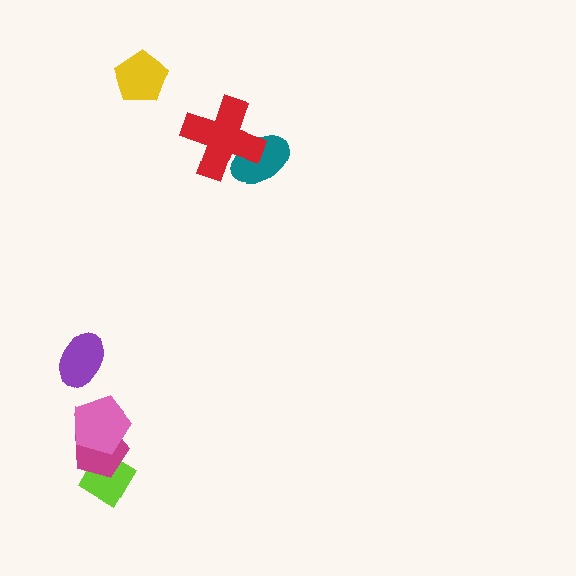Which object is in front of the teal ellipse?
The red cross is in front of the teal ellipse.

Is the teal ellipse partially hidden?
Yes, it is partially covered by another shape.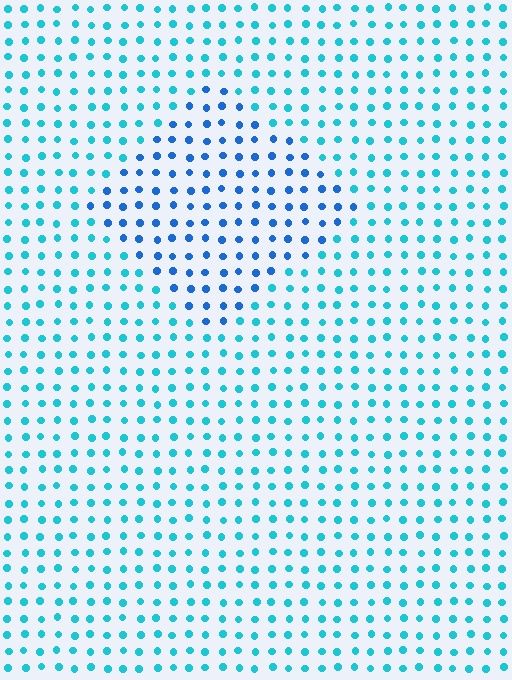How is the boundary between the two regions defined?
The boundary is defined purely by a slight shift in hue (about 31 degrees). Spacing, size, and orientation are identical on both sides.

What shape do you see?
I see a diamond.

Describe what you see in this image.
The image is filled with small cyan elements in a uniform arrangement. A diamond-shaped region is visible where the elements are tinted to a slightly different hue, forming a subtle color boundary.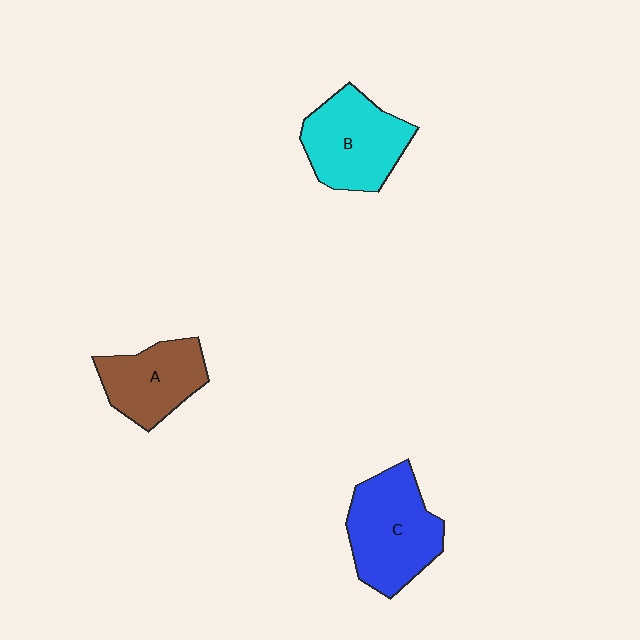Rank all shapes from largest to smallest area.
From largest to smallest: C (blue), B (cyan), A (brown).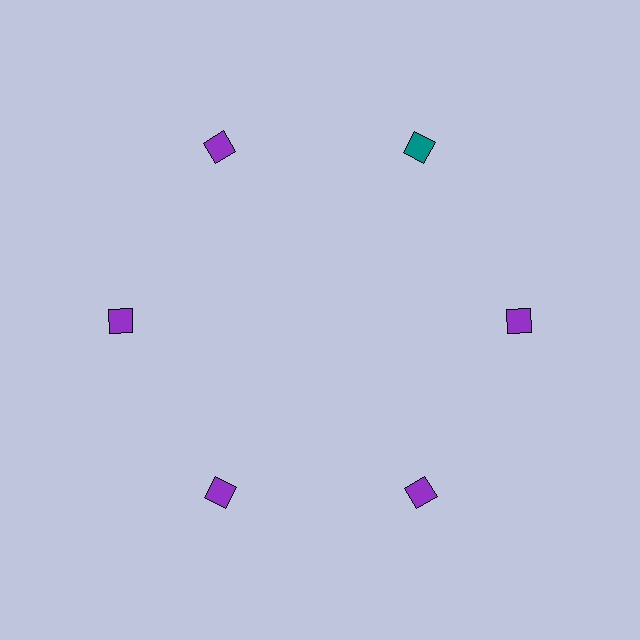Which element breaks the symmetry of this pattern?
The teal diamond at roughly the 1 o'clock position breaks the symmetry. All other shapes are purple diamonds.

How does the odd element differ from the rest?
It has a different color: teal instead of purple.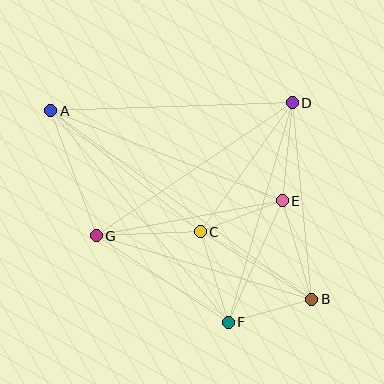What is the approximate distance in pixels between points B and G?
The distance between B and G is approximately 225 pixels.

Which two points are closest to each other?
Points B and F are closest to each other.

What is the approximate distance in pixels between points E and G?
The distance between E and G is approximately 189 pixels.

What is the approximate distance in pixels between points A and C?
The distance between A and C is approximately 192 pixels.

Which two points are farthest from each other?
Points A and B are farthest from each other.